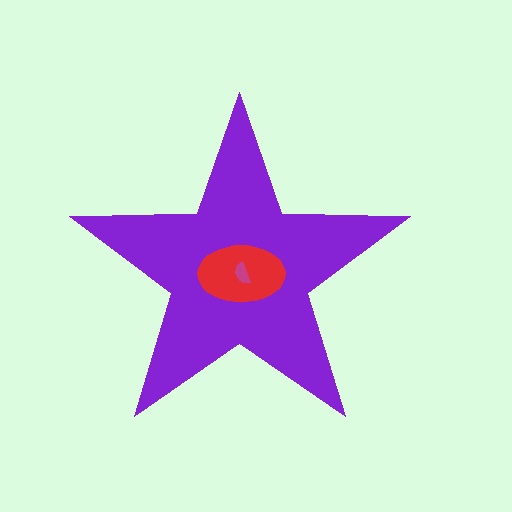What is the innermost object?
The magenta semicircle.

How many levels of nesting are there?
3.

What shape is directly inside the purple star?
The red ellipse.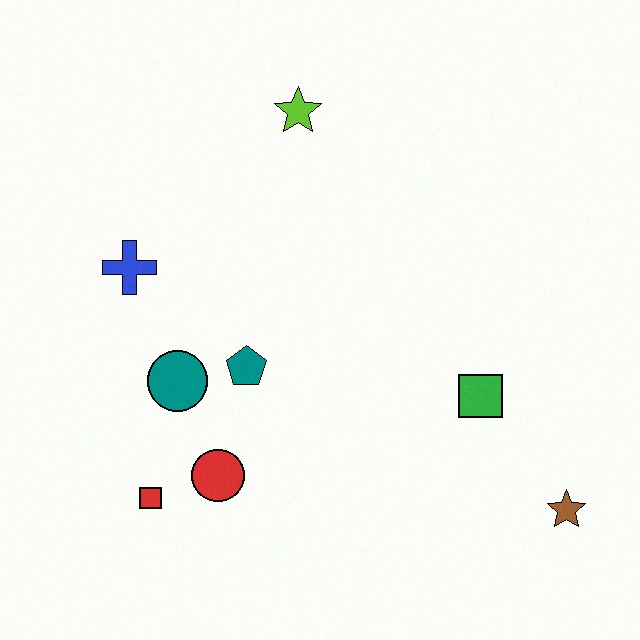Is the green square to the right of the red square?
Yes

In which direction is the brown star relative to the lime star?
The brown star is below the lime star.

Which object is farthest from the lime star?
The brown star is farthest from the lime star.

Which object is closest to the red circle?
The red square is closest to the red circle.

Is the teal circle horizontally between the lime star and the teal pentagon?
No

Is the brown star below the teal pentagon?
Yes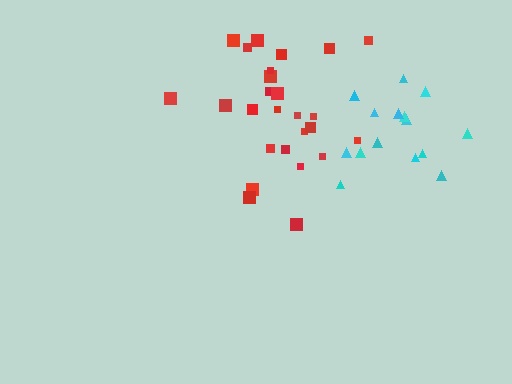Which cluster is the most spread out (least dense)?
Cyan.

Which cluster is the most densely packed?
Red.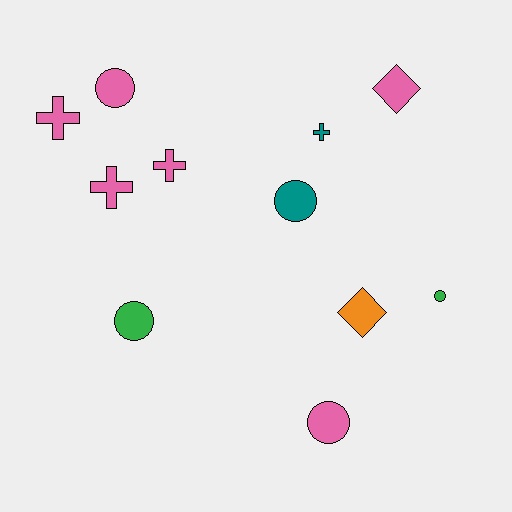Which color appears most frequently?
Pink, with 6 objects.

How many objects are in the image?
There are 11 objects.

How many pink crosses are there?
There are 3 pink crosses.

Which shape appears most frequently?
Circle, with 5 objects.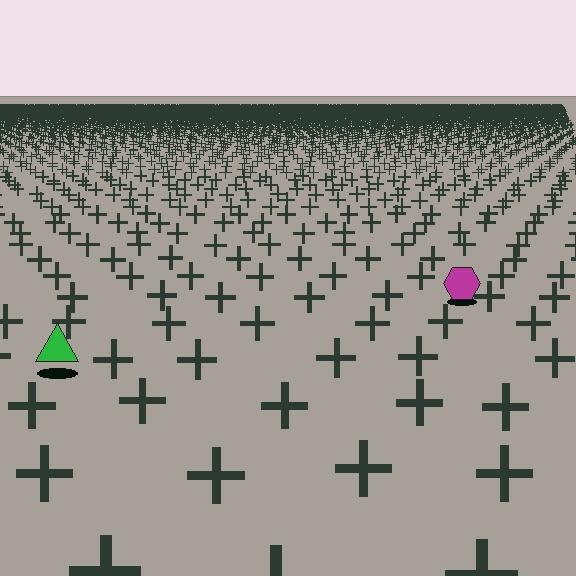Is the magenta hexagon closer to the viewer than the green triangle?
No. The green triangle is closer — you can tell from the texture gradient: the ground texture is coarser near it.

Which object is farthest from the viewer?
The magenta hexagon is farthest from the viewer. It appears smaller and the ground texture around it is denser.